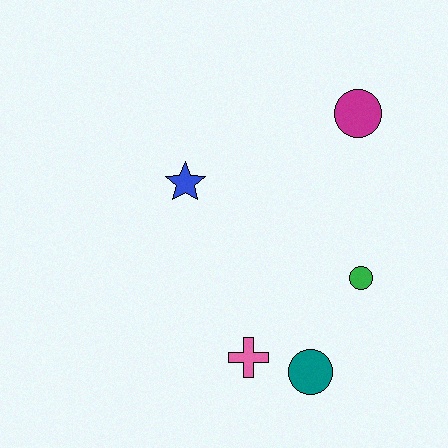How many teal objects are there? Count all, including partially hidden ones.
There is 1 teal object.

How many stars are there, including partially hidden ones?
There is 1 star.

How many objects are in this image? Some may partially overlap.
There are 5 objects.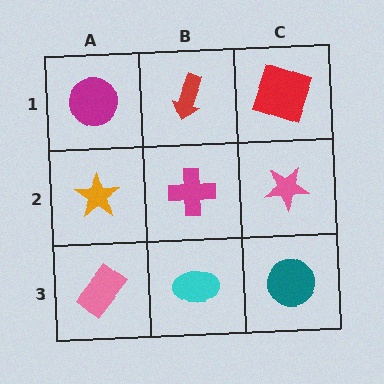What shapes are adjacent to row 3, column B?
A magenta cross (row 2, column B), a pink rectangle (row 3, column A), a teal circle (row 3, column C).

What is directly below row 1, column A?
An orange star.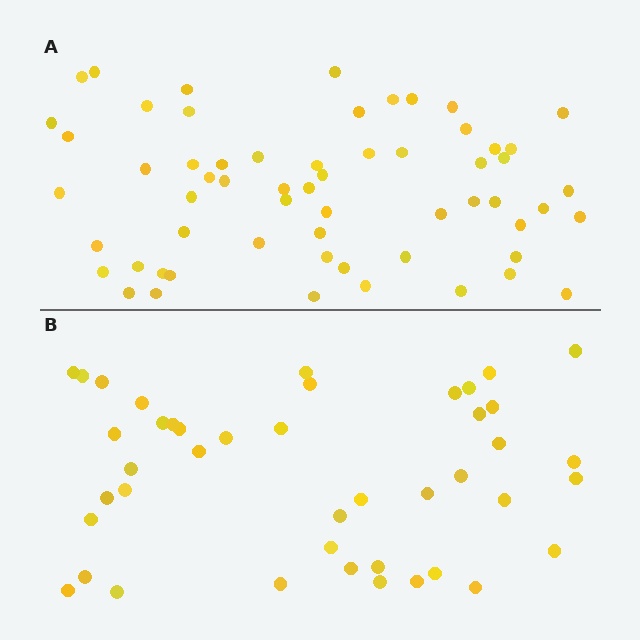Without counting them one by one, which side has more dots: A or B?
Region A (the top region) has more dots.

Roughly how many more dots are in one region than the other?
Region A has approximately 15 more dots than region B.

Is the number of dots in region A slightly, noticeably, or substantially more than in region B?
Region A has noticeably more, but not dramatically so. The ratio is roughly 1.4 to 1.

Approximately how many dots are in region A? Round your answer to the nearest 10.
About 60 dots.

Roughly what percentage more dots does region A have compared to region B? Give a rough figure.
About 40% more.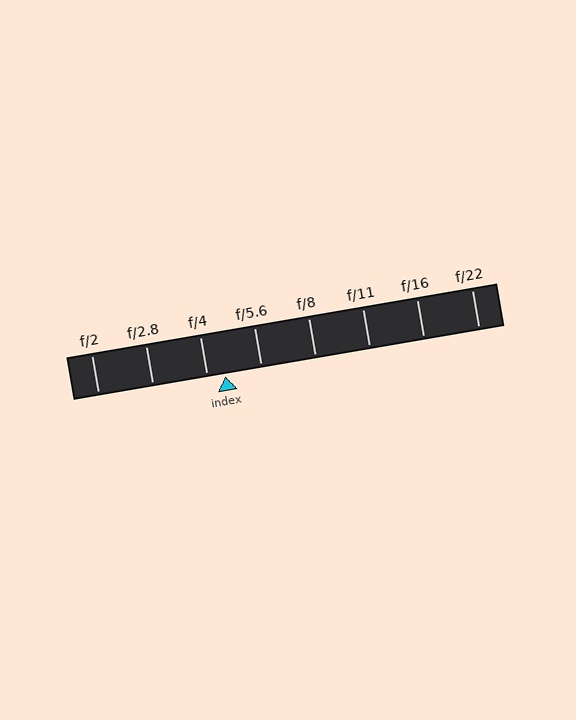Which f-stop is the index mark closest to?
The index mark is closest to f/4.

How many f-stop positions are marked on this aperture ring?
There are 8 f-stop positions marked.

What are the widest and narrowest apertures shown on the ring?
The widest aperture shown is f/2 and the narrowest is f/22.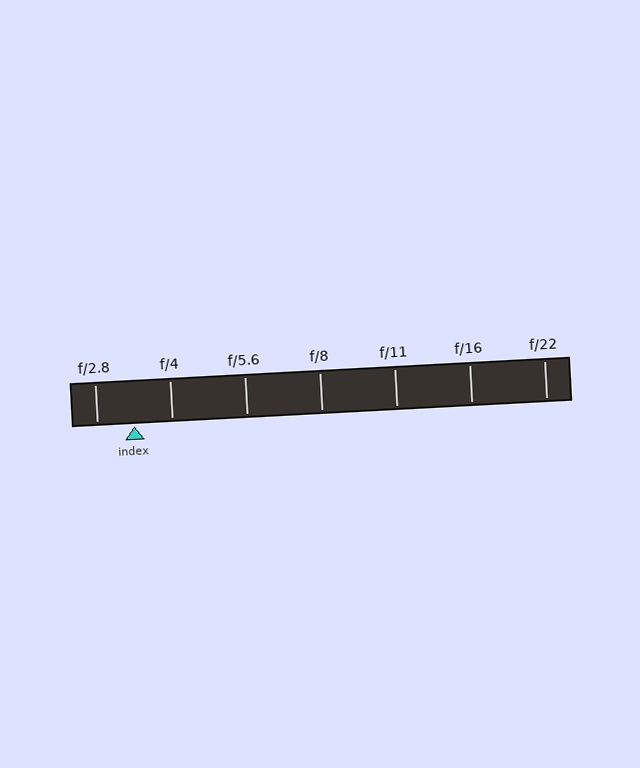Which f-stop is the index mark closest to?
The index mark is closest to f/2.8.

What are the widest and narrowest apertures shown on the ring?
The widest aperture shown is f/2.8 and the narrowest is f/22.